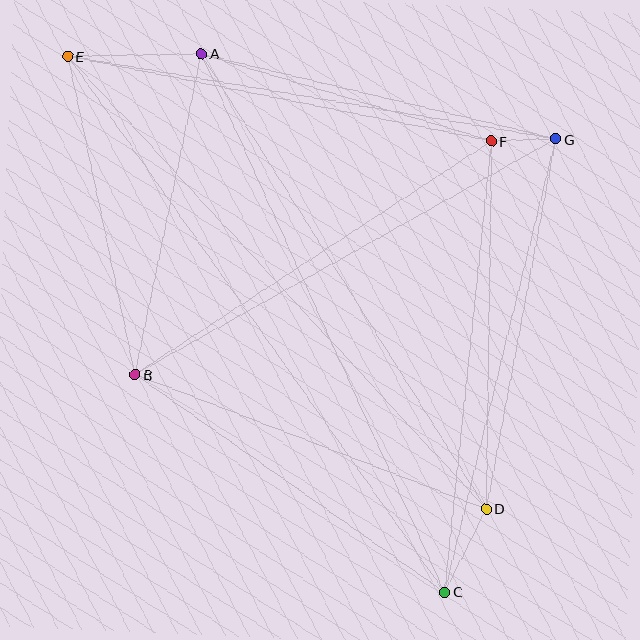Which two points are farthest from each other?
Points C and E are farthest from each other.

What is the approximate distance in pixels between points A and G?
The distance between A and G is approximately 365 pixels.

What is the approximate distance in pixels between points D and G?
The distance between D and G is approximately 376 pixels.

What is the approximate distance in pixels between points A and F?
The distance between A and F is approximately 303 pixels.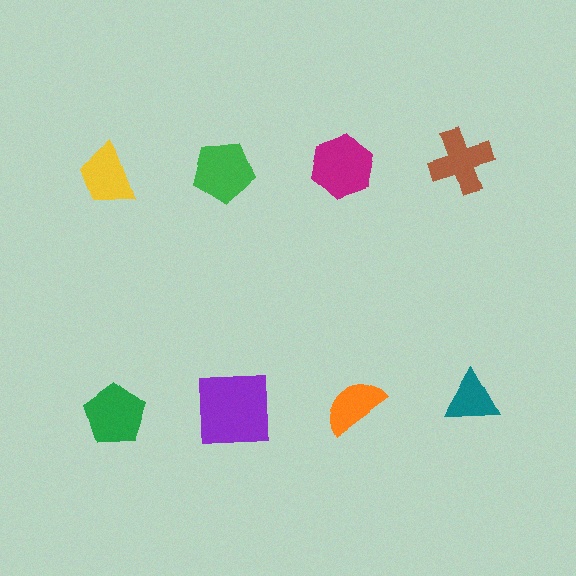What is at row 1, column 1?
A yellow trapezoid.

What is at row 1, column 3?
A magenta hexagon.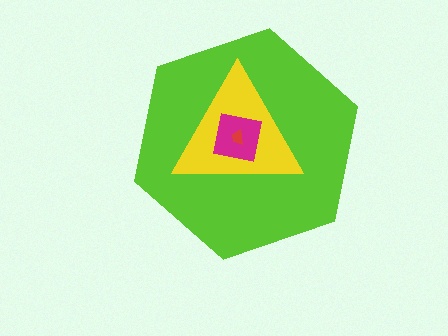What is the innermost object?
The red trapezoid.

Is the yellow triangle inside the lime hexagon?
Yes.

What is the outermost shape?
The lime hexagon.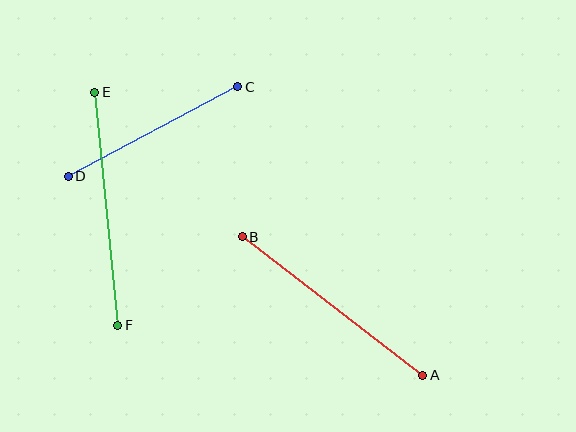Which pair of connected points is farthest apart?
Points E and F are farthest apart.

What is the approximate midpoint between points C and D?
The midpoint is at approximately (153, 131) pixels.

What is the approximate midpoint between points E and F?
The midpoint is at approximately (106, 209) pixels.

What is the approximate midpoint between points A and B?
The midpoint is at approximately (332, 306) pixels.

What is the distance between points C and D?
The distance is approximately 192 pixels.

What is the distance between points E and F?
The distance is approximately 234 pixels.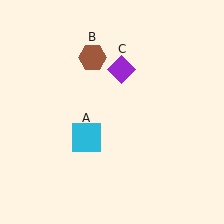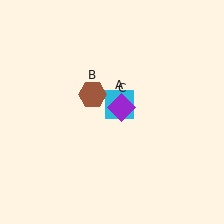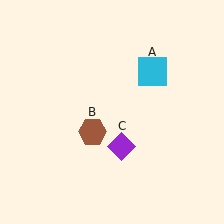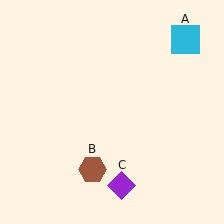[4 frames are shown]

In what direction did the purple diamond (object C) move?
The purple diamond (object C) moved down.